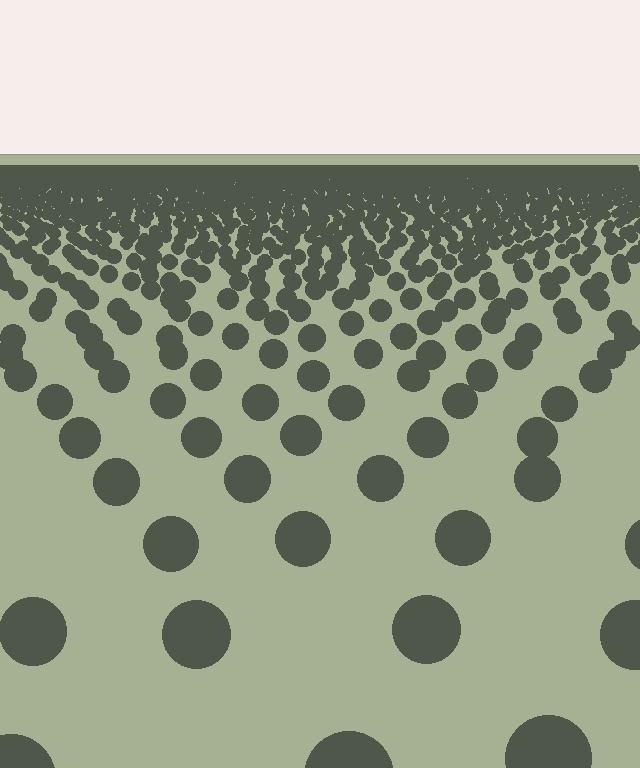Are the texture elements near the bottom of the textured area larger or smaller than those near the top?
Larger. Near the bottom, elements are closer to the viewer and appear at a bigger on-screen size.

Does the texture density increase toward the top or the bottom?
Density increases toward the top.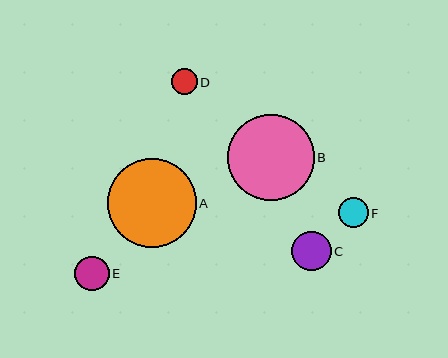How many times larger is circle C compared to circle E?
Circle C is approximately 1.2 times the size of circle E.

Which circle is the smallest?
Circle D is the smallest with a size of approximately 26 pixels.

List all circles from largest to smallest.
From largest to smallest: A, B, C, E, F, D.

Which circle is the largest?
Circle A is the largest with a size of approximately 89 pixels.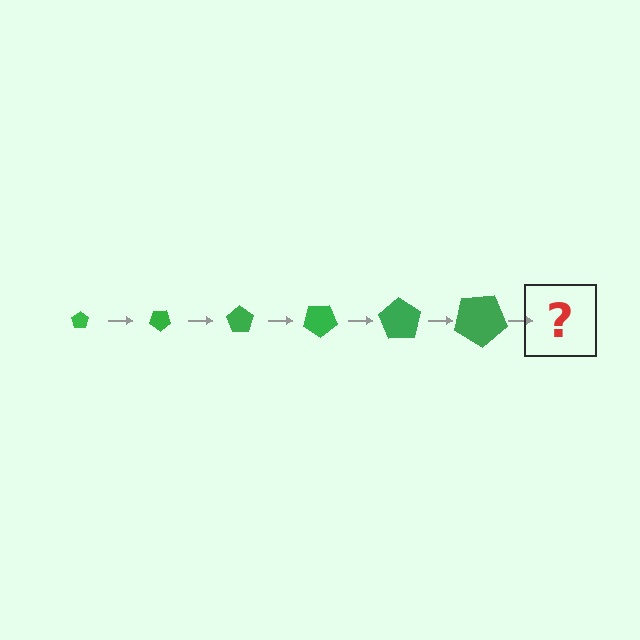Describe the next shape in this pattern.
It should be a pentagon, larger than the previous one and rotated 210 degrees from the start.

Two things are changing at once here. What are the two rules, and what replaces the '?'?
The two rules are that the pentagon grows larger each step and it rotates 35 degrees each step. The '?' should be a pentagon, larger than the previous one and rotated 210 degrees from the start.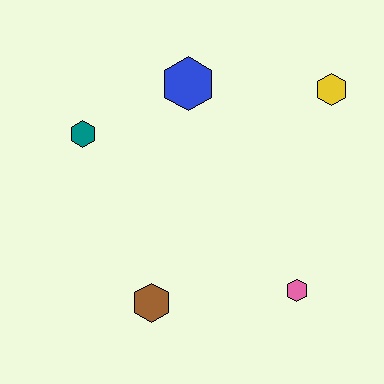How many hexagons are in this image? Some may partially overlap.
There are 5 hexagons.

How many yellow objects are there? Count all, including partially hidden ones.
There is 1 yellow object.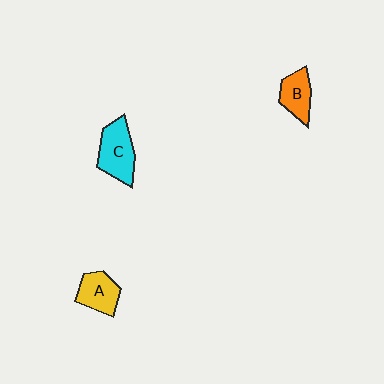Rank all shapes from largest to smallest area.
From largest to smallest: C (cyan), A (yellow), B (orange).